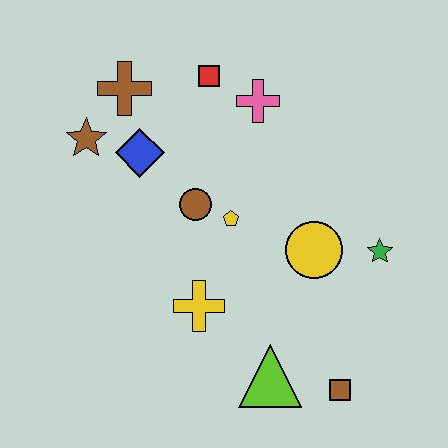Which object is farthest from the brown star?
The brown square is farthest from the brown star.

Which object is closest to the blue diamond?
The brown star is closest to the blue diamond.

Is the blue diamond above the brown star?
No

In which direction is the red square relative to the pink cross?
The red square is to the left of the pink cross.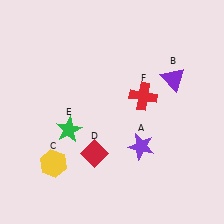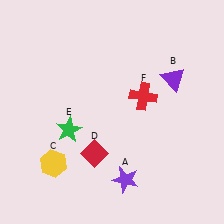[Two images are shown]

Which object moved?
The purple star (A) moved down.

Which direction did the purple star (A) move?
The purple star (A) moved down.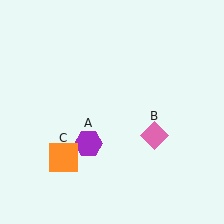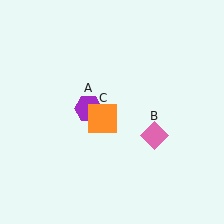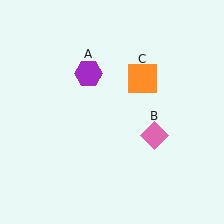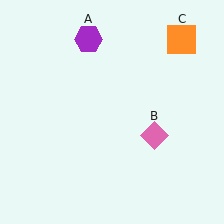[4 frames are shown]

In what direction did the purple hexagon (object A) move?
The purple hexagon (object A) moved up.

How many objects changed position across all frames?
2 objects changed position: purple hexagon (object A), orange square (object C).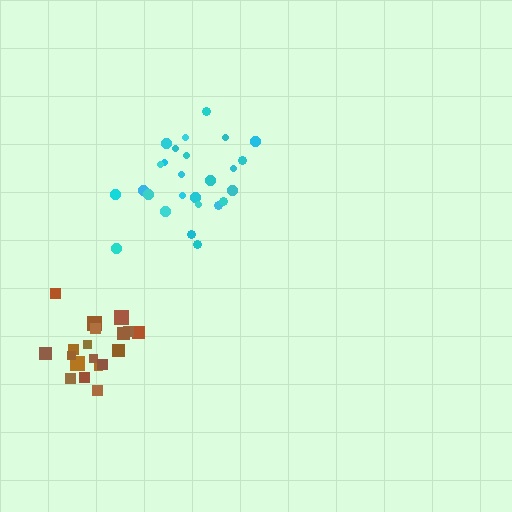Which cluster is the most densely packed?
Brown.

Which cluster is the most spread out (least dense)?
Cyan.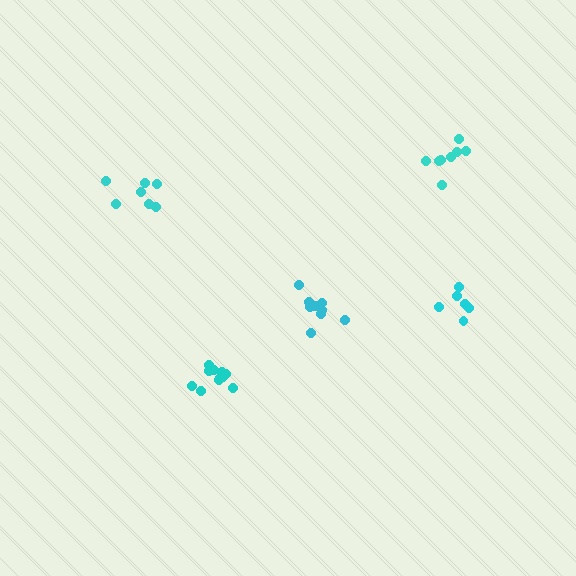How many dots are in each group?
Group 1: 12 dots, Group 2: 7 dots, Group 3: 8 dots, Group 4: 6 dots, Group 5: 11 dots (44 total).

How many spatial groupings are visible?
There are 5 spatial groupings.